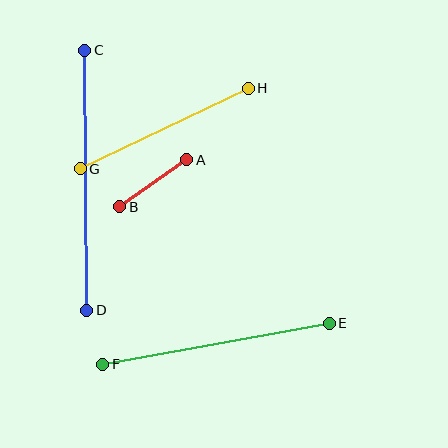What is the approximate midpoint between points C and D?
The midpoint is at approximately (86, 180) pixels.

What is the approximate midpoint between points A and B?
The midpoint is at approximately (153, 183) pixels.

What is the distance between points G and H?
The distance is approximately 186 pixels.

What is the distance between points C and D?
The distance is approximately 260 pixels.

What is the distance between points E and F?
The distance is approximately 230 pixels.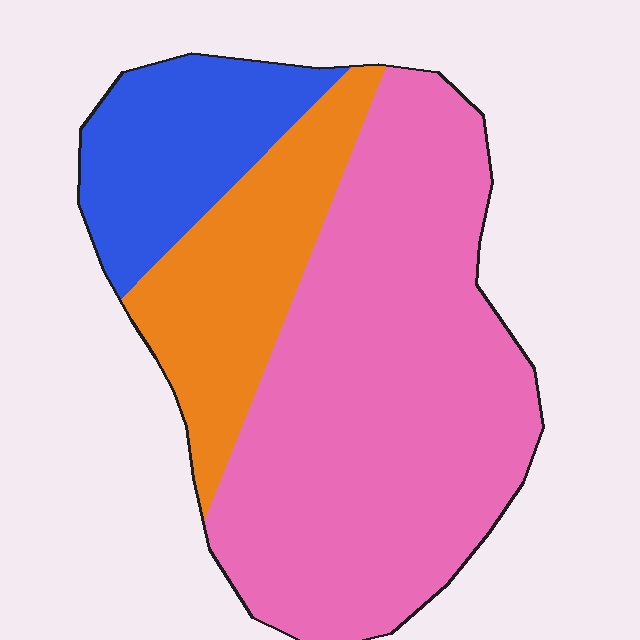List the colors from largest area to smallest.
From largest to smallest: pink, orange, blue.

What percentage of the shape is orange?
Orange takes up about one fifth (1/5) of the shape.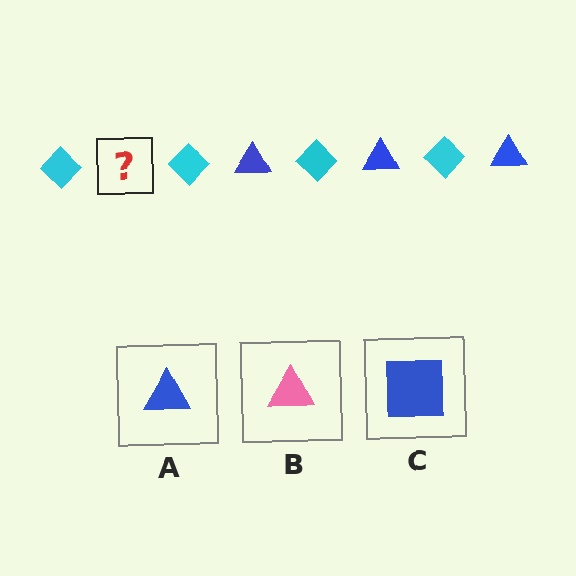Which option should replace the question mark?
Option A.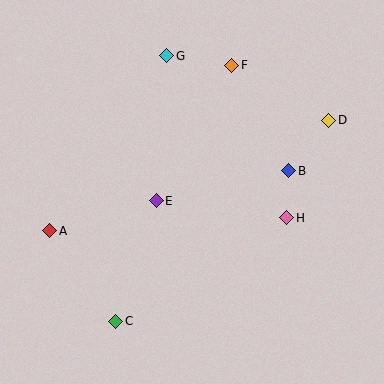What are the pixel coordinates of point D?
Point D is at (329, 120).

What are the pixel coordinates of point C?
Point C is at (116, 321).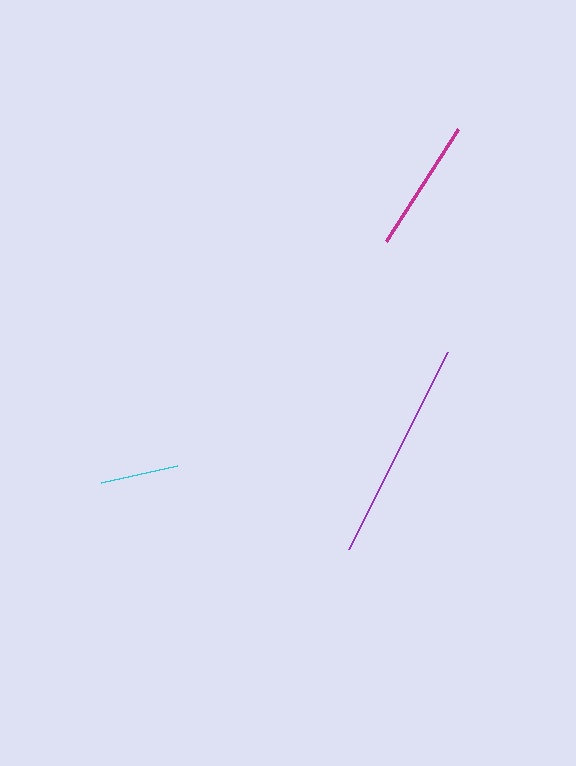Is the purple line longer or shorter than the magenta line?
The purple line is longer than the magenta line.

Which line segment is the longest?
The purple line is the longest at approximately 220 pixels.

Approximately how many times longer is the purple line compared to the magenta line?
The purple line is approximately 1.6 times the length of the magenta line.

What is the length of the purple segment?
The purple segment is approximately 220 pixels long.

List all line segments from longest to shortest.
From longest to shortest: purple, magenta, cyan.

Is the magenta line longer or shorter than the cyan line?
The magenta line is longer than the cyan line.